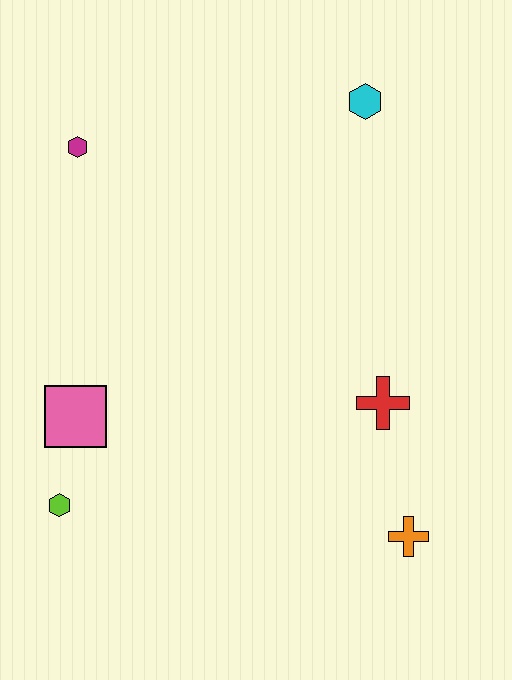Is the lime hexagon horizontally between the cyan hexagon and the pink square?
No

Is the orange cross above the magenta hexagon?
No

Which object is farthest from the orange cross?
The magenta hexagon is farthest from the orange cross.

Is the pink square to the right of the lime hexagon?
Yes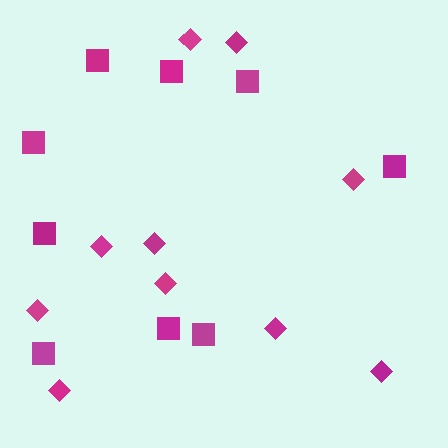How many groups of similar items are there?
There are 2 groups: one group of diamonds (10) and one group of squares (9).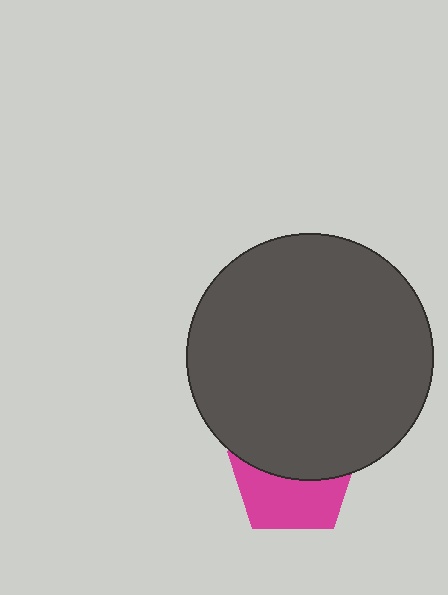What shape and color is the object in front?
The object in front is a dark gray circle.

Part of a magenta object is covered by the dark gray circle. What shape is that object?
It is a pentagon.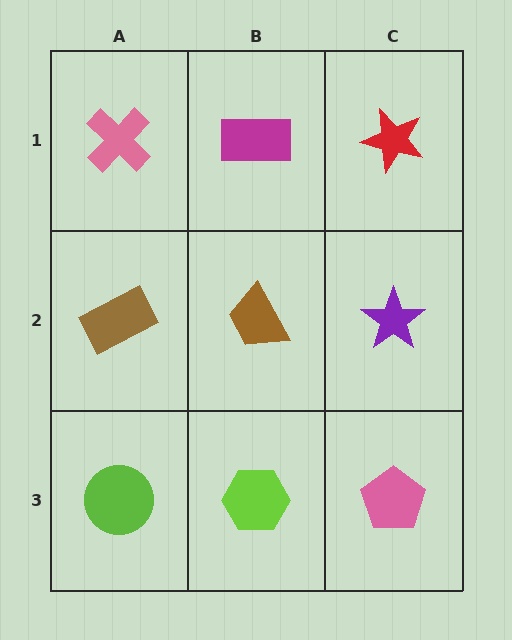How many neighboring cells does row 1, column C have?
2.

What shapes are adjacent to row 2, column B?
A magenta rectangle (row 1, column B), a lime hexagon (row 3, column B), a brown rectangle (row 2, column A), a purple star (row 2, column C).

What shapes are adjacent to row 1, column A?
A brown rectangle (row 2, column A), a magenta rectangle (row 1, column B).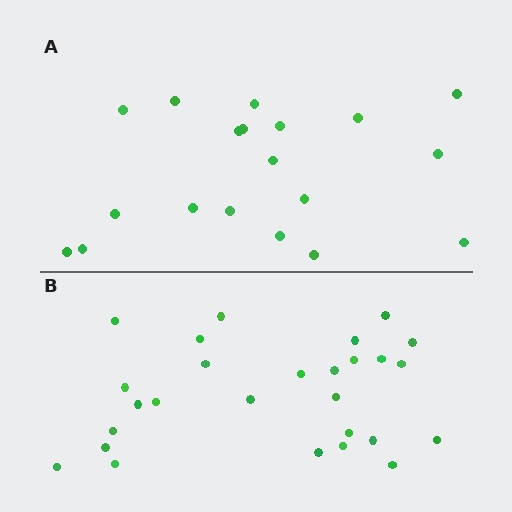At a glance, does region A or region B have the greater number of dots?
Region B (the bottom region) has more dots.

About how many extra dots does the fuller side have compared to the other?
Region B has roughly 8 or so more dots than region A.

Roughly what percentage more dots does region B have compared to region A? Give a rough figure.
About 40% more.